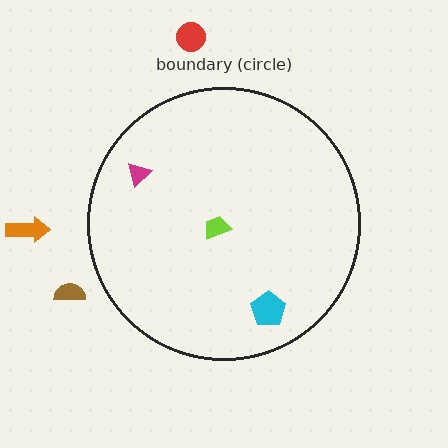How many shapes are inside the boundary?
3 inside, 3 outside.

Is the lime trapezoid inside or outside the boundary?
Inside.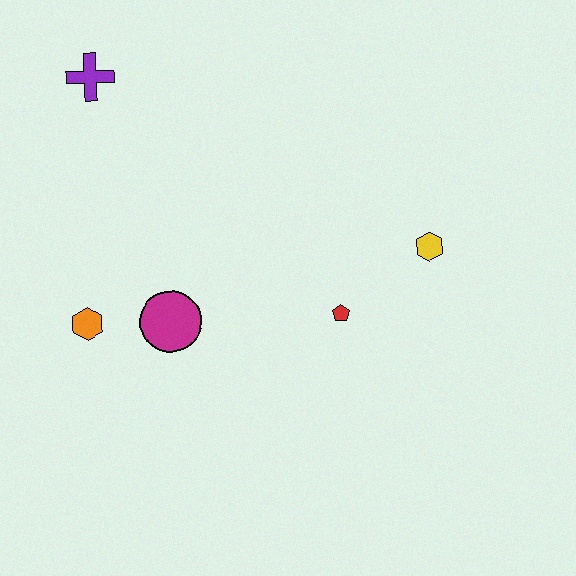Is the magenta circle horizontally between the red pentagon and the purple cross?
Yes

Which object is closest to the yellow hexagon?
The red pentagon is closest to the yellow hexagon.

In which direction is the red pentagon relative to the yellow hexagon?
The red pentagon is to the left of the yellow hexagon.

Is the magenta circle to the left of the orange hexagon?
No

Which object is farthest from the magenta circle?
The yellow hexagon is farthest from the magenta circle.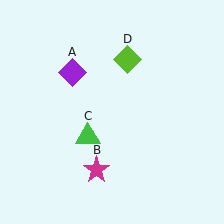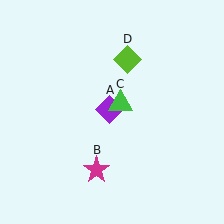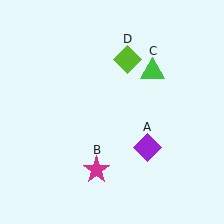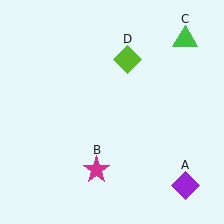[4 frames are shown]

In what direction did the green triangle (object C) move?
The green triangle (object C) moved up and to the right.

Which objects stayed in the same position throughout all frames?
Magenta star (object B) and lime diamond (object D) remained stationary.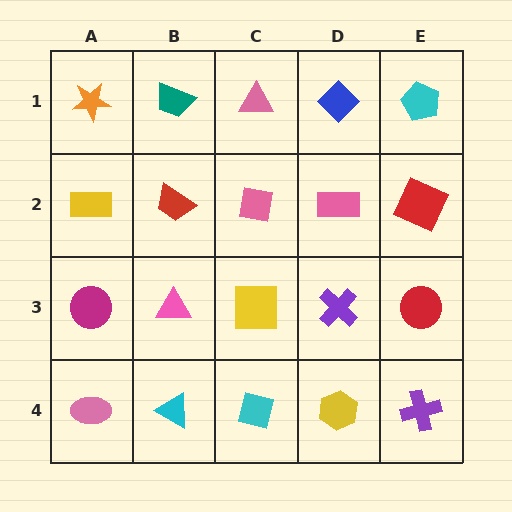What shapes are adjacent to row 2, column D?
A blue diamond (row 1, column D), a purple cross (row 3, column D), a pink square (row 2, column C), a red square (row 2, column E).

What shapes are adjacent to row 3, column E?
A red square (row 2, column E), a purple cross (row 4, column E), a purple cross (row 3, column D).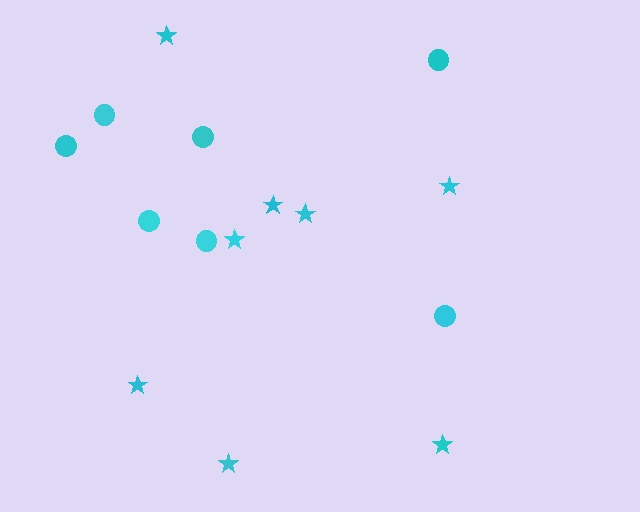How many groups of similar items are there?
There are 2 groups: one group of stars (8) and one group of circles (7).